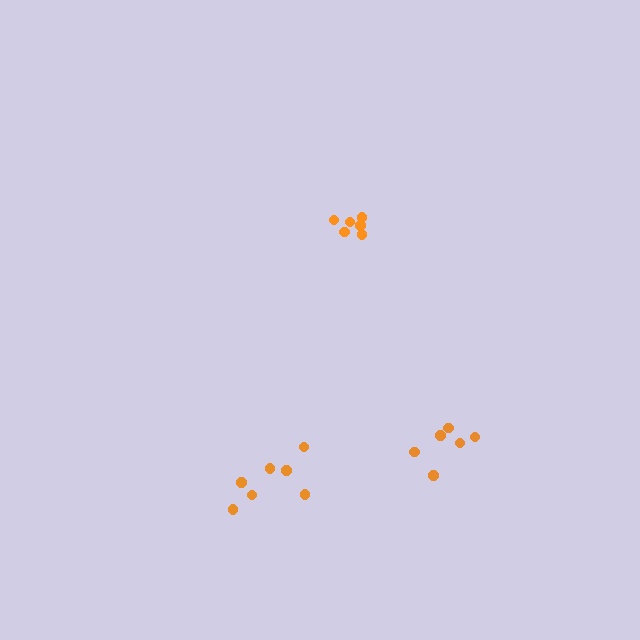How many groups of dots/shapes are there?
There are 3 groups.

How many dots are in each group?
Group 1: 6 dots, Group 2: 7 dots, Group 3: 6 dots (19 total).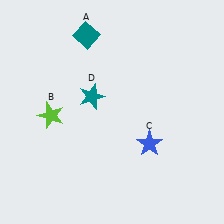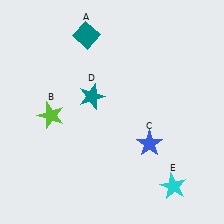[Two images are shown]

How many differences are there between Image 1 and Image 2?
There is 1 difference between the two images.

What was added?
A cyan star (E) was added in Image 2.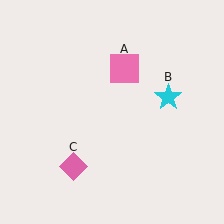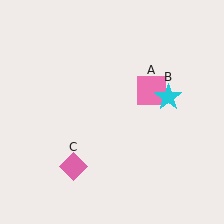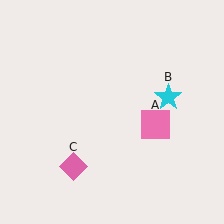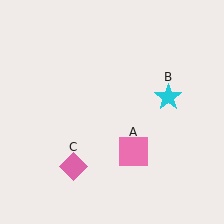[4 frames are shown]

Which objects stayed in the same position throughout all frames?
Cyan star (object B) and pink diamond (object C) remained stationary.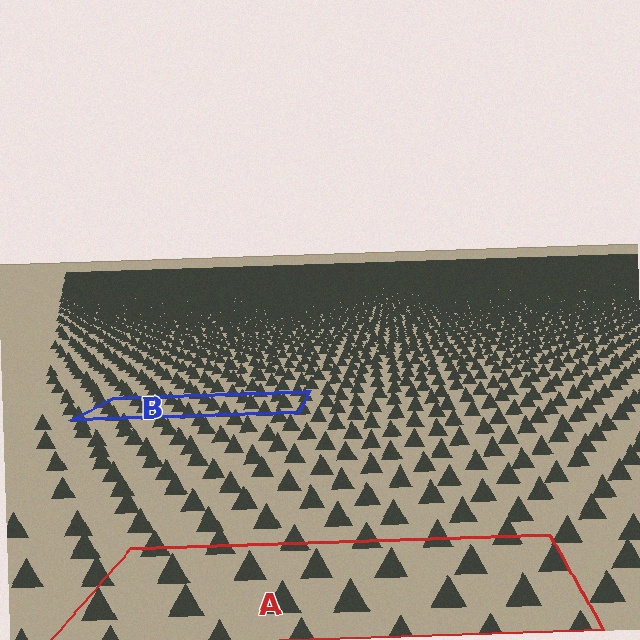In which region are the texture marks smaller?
The texture marks are smaller in region B, because it is farther away.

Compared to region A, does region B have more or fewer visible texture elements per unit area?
Region B has more texture elements per unit area — they are packed more densely because it is farther away.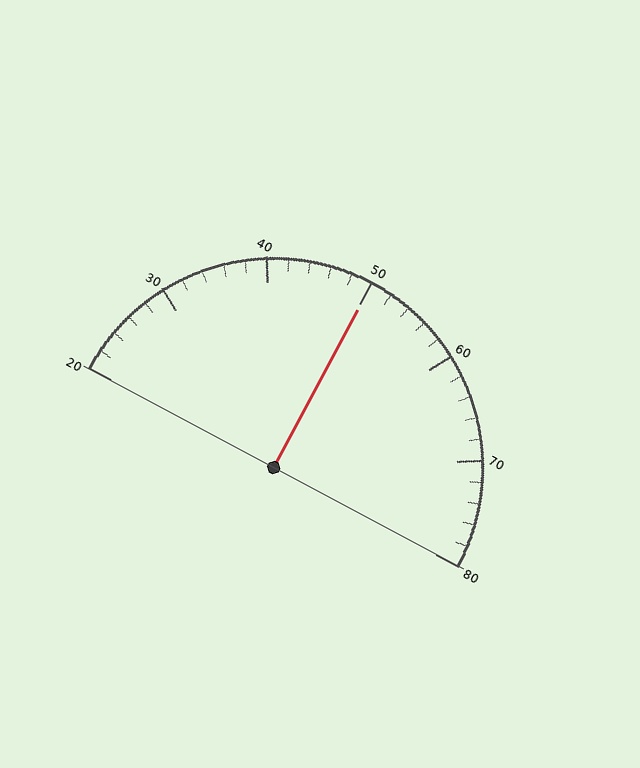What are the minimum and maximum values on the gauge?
The gauge ranges from 20 to 80.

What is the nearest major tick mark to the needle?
The nearest major tick mark is 50.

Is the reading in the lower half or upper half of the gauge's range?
The reading is in the upper half of the range (20 to 80).